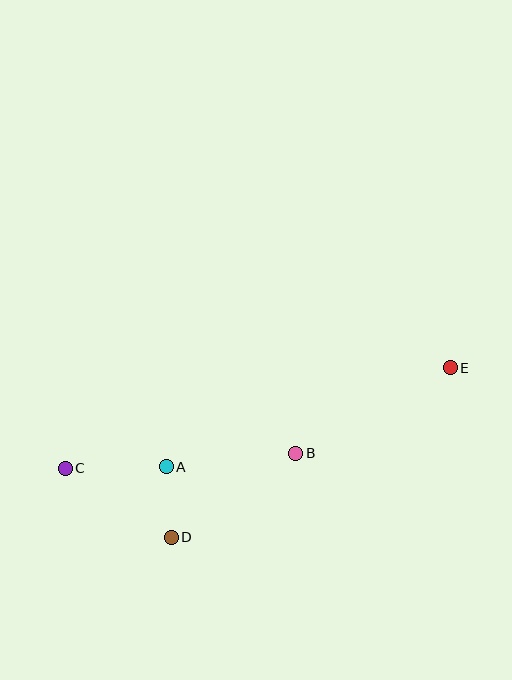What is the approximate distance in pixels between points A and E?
The distance between A and E is approximately 301 pixels.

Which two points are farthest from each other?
Points C and E are farthest from each other.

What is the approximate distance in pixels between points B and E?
The distance between B and E is approximately 176 pixels.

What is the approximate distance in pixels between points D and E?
The distance between D and E is approximately 326 pixels.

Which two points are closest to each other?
Points A and D are closest to each other.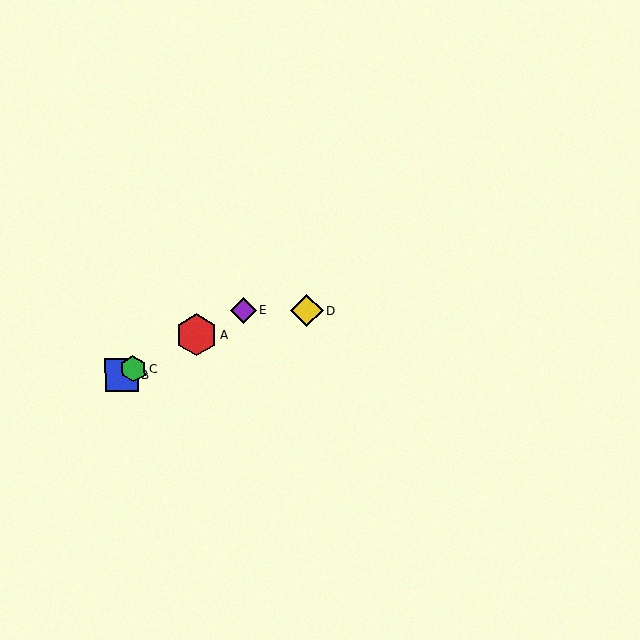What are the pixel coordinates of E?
Object E is at (243, 310).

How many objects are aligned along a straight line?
4 objects (A, B, C, E) are aligned along a straight line.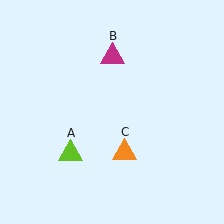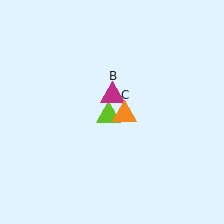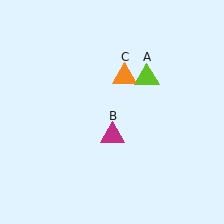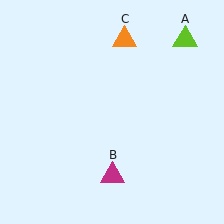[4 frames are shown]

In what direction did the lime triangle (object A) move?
The lime triangle (object A) moved up and to the right.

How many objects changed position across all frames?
3 objects changed position: lime triangle (object A), magenta triangle (object B), orange triangle (object C).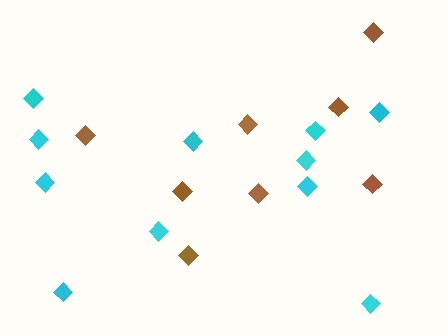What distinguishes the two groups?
There are 2 groups: one group of brown diamonds (8) and one group of cyan diamonds (11).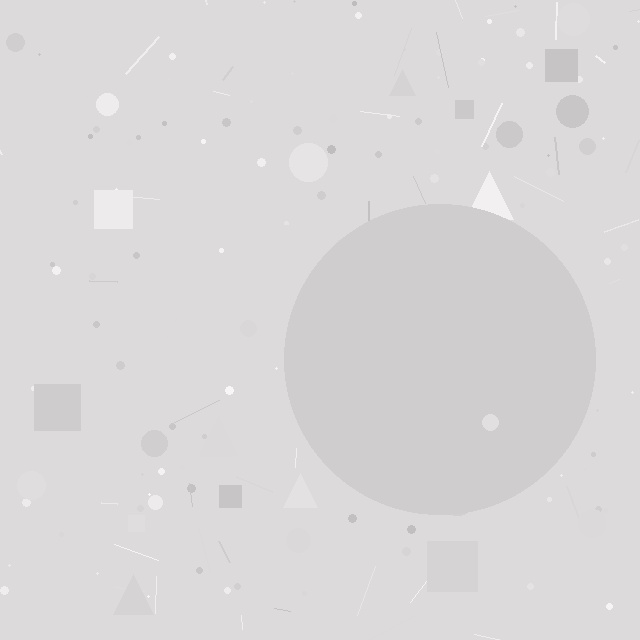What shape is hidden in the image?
A circle is hidden in the image.